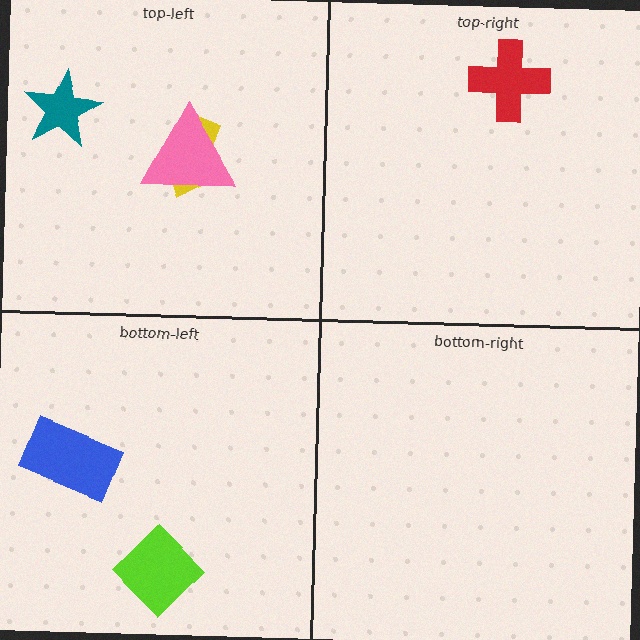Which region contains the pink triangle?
The top-left region.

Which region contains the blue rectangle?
The bottom-left region.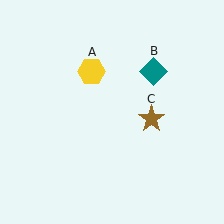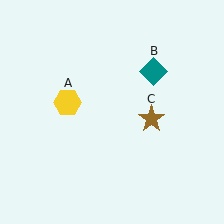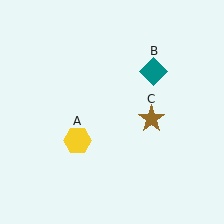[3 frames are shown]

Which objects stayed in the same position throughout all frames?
Teal diamond (object B) and brown star (object C) remained stationary.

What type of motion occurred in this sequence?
The yellow hexagon (object A) rotated counterclockwise around the center of the scene.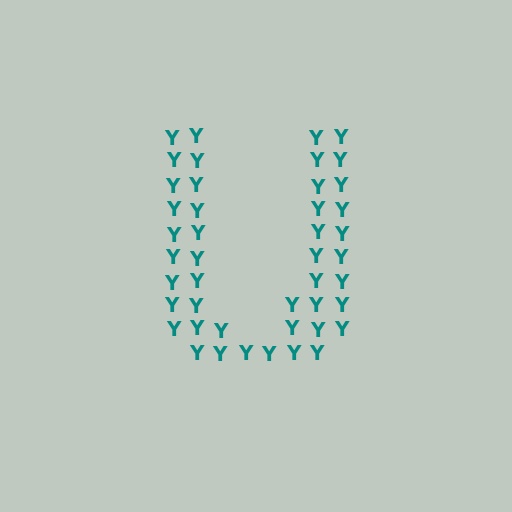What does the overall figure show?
The overall figure shows the letter U.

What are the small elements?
The small elements are letter Y's.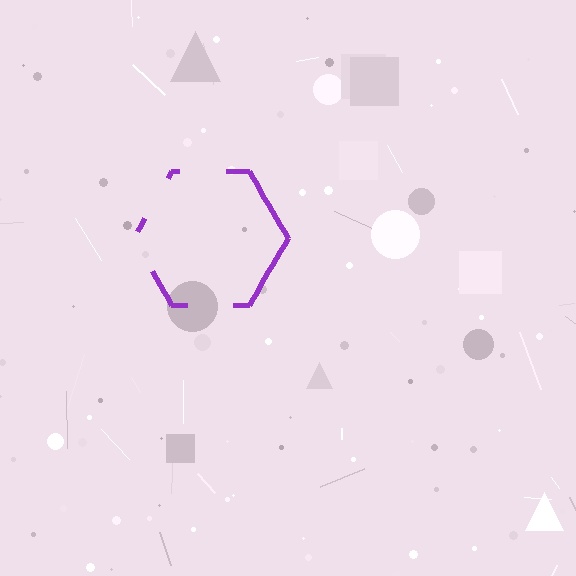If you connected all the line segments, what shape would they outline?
They would outline a hexagon.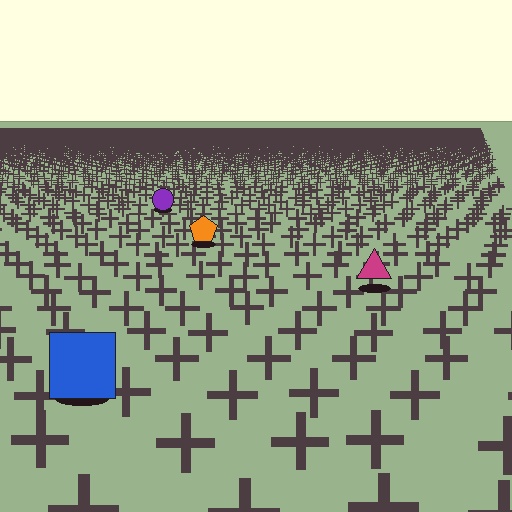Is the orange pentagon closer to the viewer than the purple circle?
Yes. The orange pentagon is closer — you can tell from the texture gradient: the ground texture is coarser near it.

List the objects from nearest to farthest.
From nearest to farthest: the blue square, the magenta triangle, the orange pentagon, the purple circle.